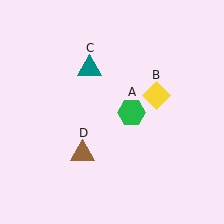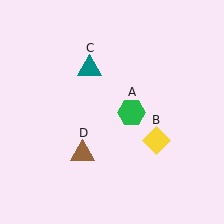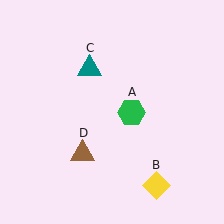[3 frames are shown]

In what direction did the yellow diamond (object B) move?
The yellow diamond (object B) moved down.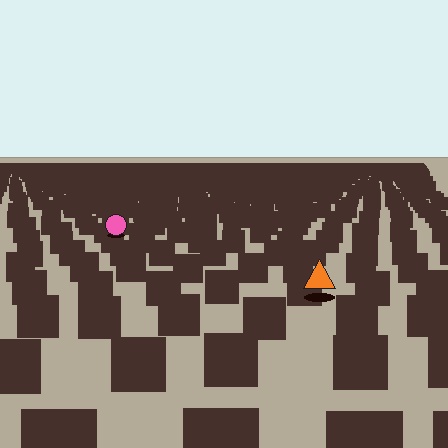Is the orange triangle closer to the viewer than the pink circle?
Yes. The orange triangle is closer — you can tell from the texture gradient: the ground texture is coarser near it.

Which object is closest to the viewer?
The orange triangle is closest. The texture marks near it are larger and more spread out.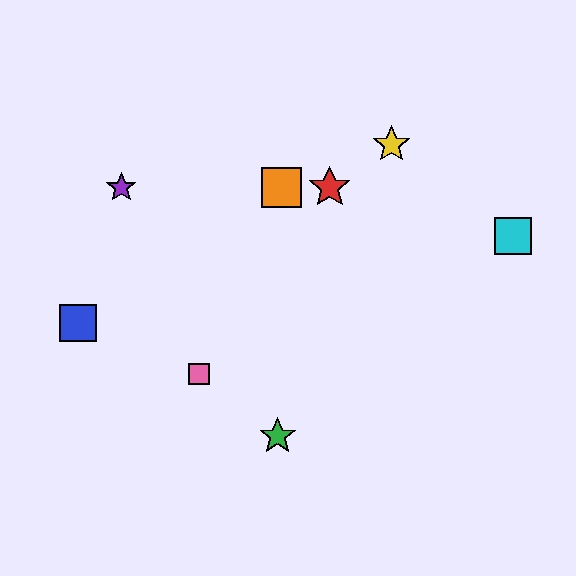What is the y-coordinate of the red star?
The red star is at y≈188.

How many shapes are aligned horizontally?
3 shapes (the red star, the purple star, the orange square) are aligned horizontally.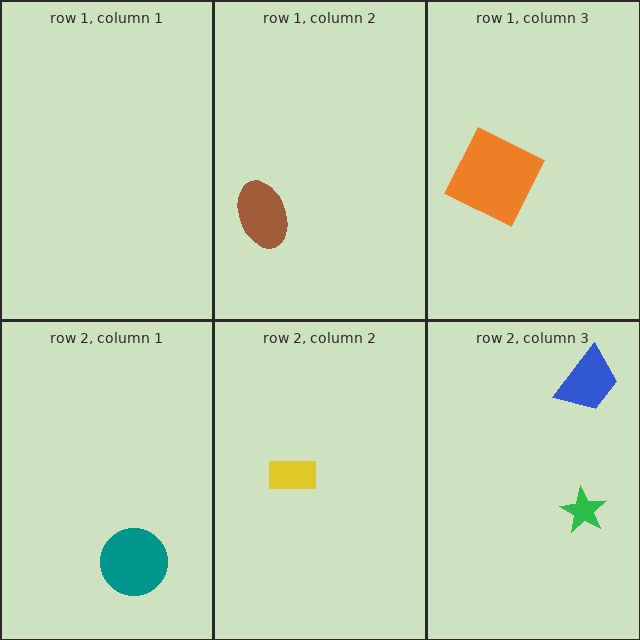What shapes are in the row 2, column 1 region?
The teal circle.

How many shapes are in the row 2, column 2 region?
1.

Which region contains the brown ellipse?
The row 1, column 2 region.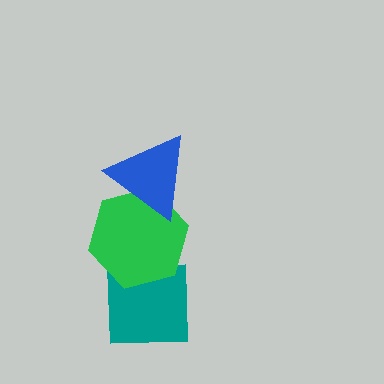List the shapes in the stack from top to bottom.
From top to bottom: the blue triangle, the green hexagon, the teal square.